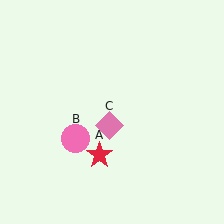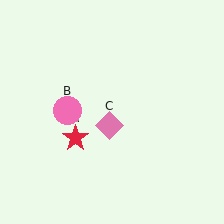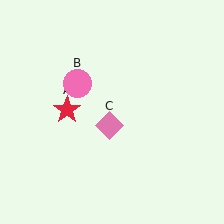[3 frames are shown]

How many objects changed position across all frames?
2 objects changed position: red star (object A), pink circle (object B).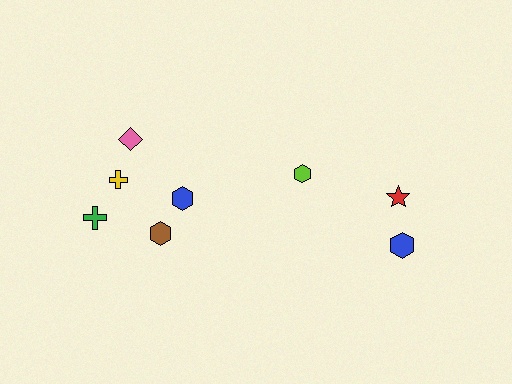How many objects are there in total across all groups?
There are 8 objects.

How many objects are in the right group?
There are 3 objects.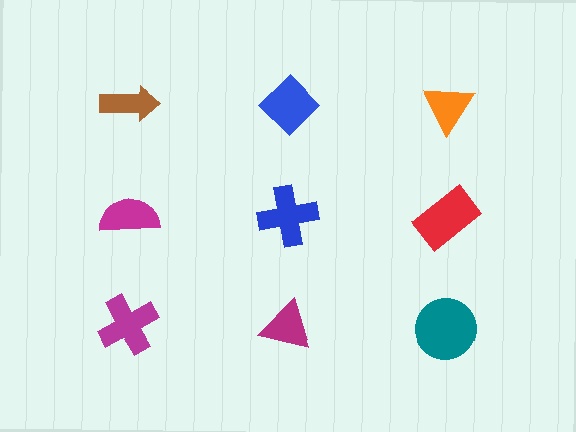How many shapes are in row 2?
3 shapes.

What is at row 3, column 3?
A teal circle.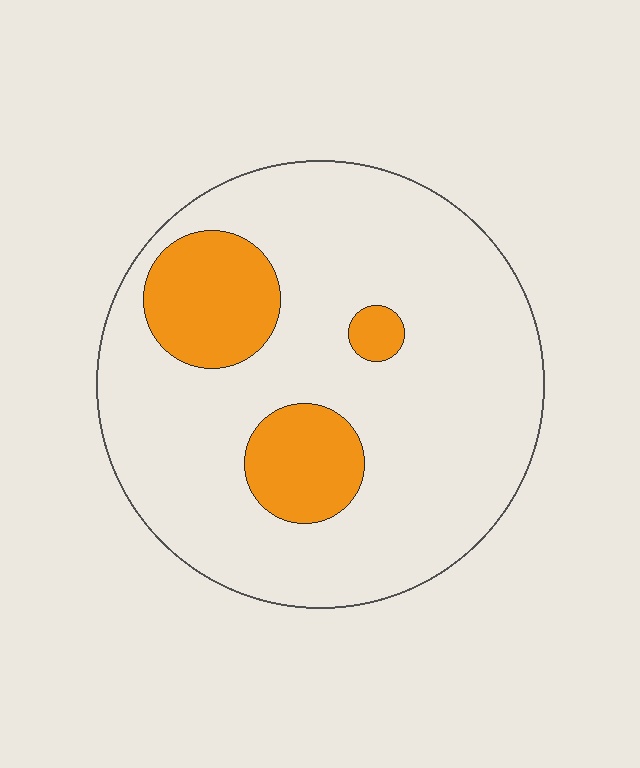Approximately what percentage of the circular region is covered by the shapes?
Approximately 20%.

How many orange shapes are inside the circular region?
3.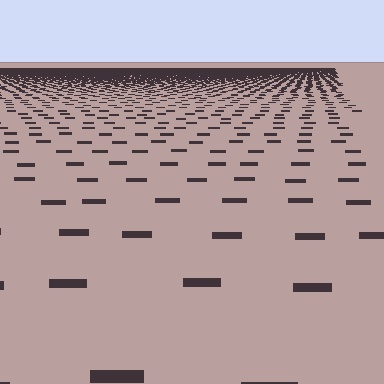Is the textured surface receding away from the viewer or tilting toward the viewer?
The surface is receding away from the viewer. Texture elements get smaller and denser toward the top.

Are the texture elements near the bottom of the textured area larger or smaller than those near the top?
Larger. Near the bottom, elements are closer to the viewer and appear at a bigger on-screen size.